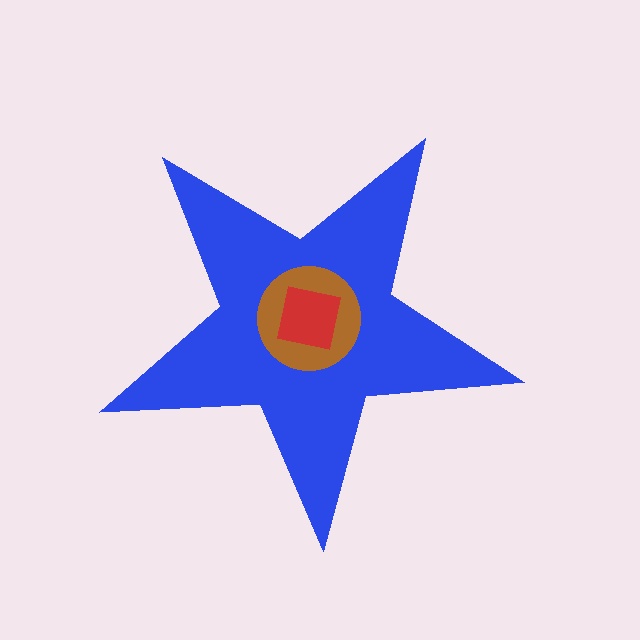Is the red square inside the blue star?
Yes.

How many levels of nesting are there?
3.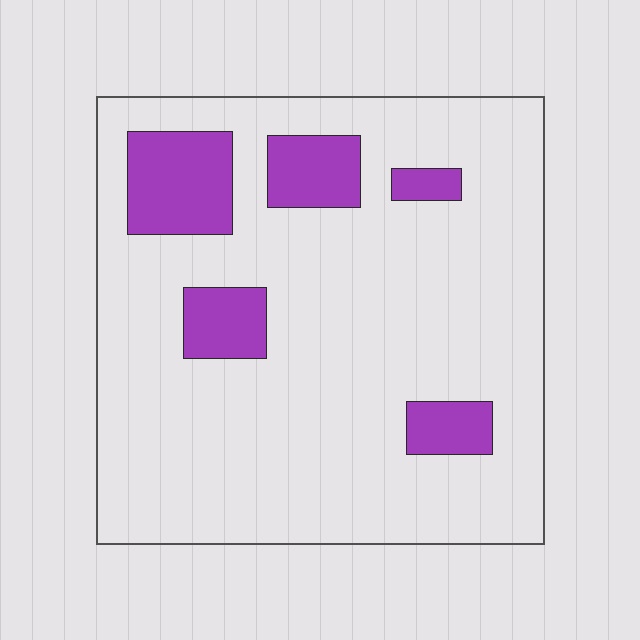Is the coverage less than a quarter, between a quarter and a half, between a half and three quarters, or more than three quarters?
Less than a quarter.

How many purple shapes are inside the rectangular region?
5.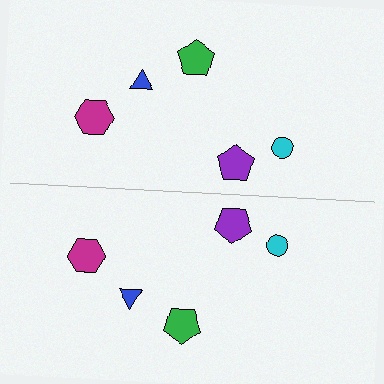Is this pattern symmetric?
Yes, this pattern has bilateral (reflection) symmetry.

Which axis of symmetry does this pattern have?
The pattern has a horizontal axis of symmetry running through the center of the image.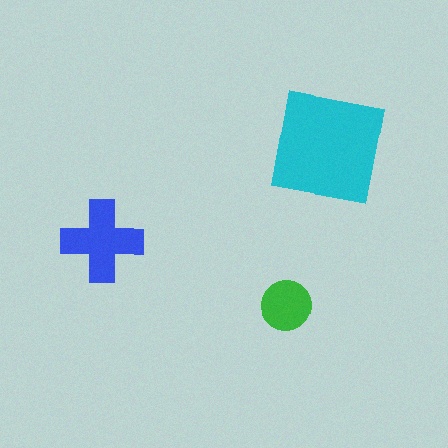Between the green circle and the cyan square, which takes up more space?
The cyan square.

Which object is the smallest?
The green circle.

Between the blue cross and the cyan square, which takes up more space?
The cyan square.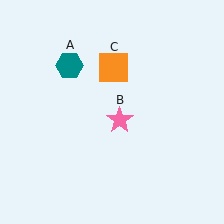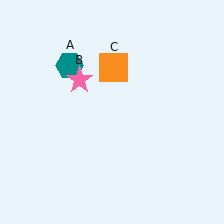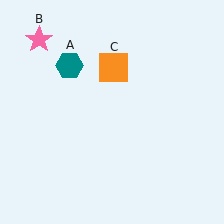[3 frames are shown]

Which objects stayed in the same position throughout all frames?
Teal hexagon (object A) and orange square (object C) remained stationary.